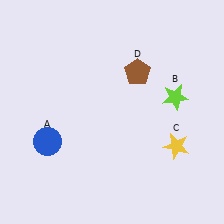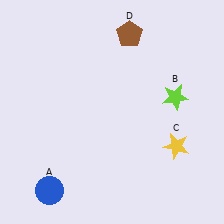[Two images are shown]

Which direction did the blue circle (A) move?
The blue circle (A) moved down.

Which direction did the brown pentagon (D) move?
The brown pentagon (D) moved up.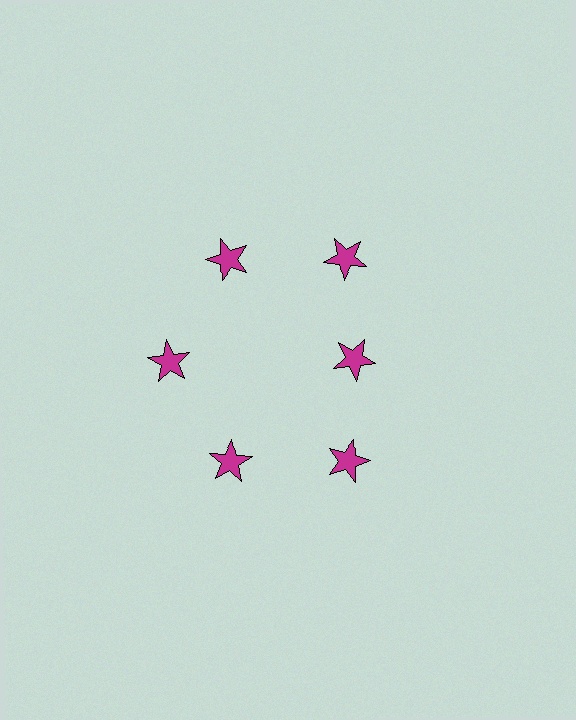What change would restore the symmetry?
The symmetry would be restored by moving it outward, back onto the ring so that all 6 stars sit at equal angles and equal distance from the center.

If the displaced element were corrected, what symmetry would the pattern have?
It would have 6-fold rotational symmetry — the pattern would map onto itself every 60 degrees.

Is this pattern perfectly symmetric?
No. The 6 magenta stars are arranged in a ring, but one element near the 3 o'clock position is pulled inward toward the center, breaking the 6-fold rotational symmetry.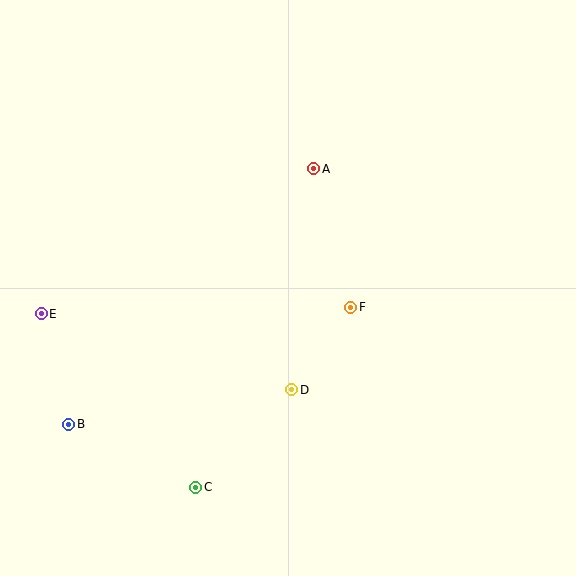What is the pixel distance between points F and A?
The distance between F and A is 144 pixels.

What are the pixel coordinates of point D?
Point D is at (292, 390).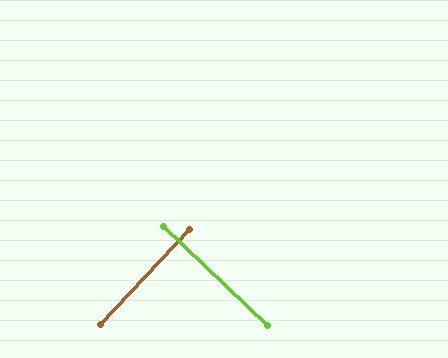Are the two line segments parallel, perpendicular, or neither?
Perpendicular — they meet at approximately 90°.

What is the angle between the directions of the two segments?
Approximately 90 degrees.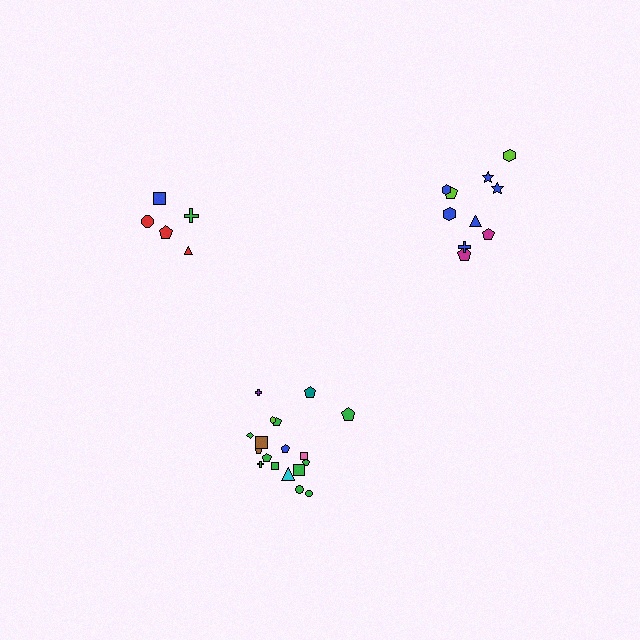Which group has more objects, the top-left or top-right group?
The top-right group.